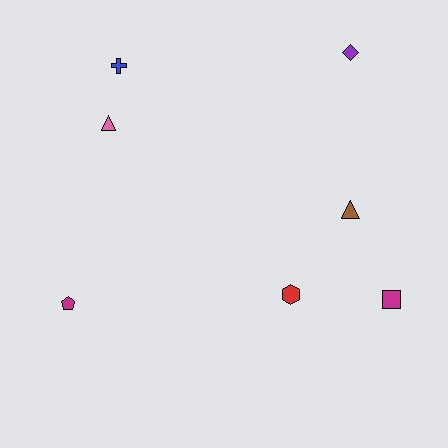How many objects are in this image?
There are 7 objects.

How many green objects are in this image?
There are no green objects.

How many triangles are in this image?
There are 2 triangles.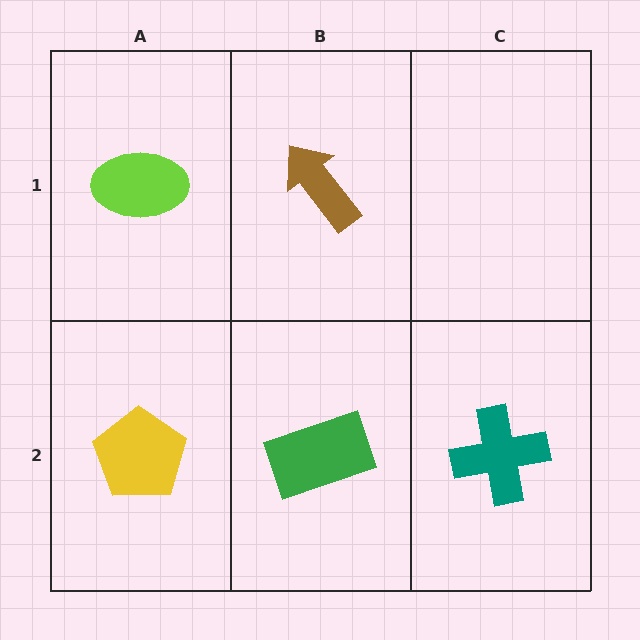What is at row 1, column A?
A lime ellipse.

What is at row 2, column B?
A green rectangle.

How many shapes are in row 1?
2 shapes.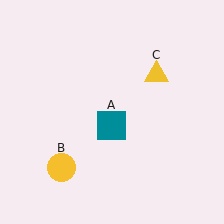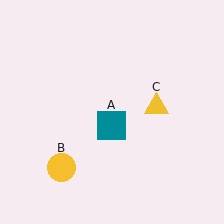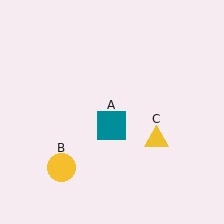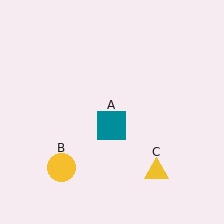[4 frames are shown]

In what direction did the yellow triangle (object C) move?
The yellow triangle (object C) moved down.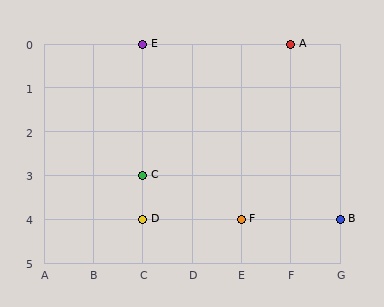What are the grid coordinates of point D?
Point D is at grid coordinates (C, 4).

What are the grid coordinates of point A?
Point A is at grid coordinates (F, 0).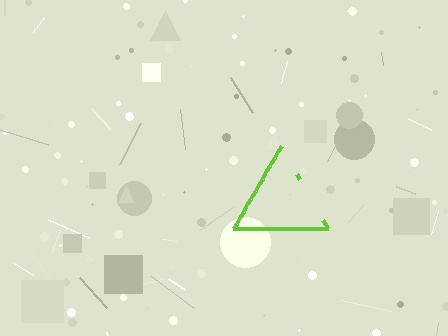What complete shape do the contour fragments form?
The contour fragments form a triangle.